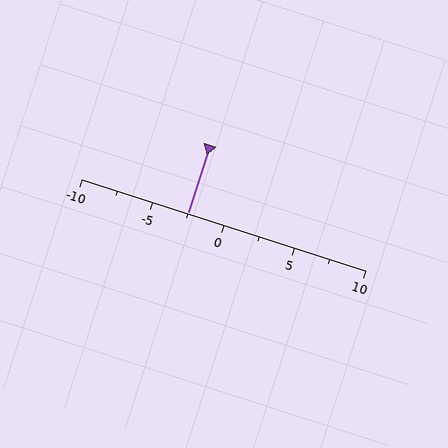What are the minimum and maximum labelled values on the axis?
The axis runs from -10 to 10.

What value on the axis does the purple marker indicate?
The marker indicates approximately -2.5.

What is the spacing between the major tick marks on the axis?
The major ticks are spaced 5 apart.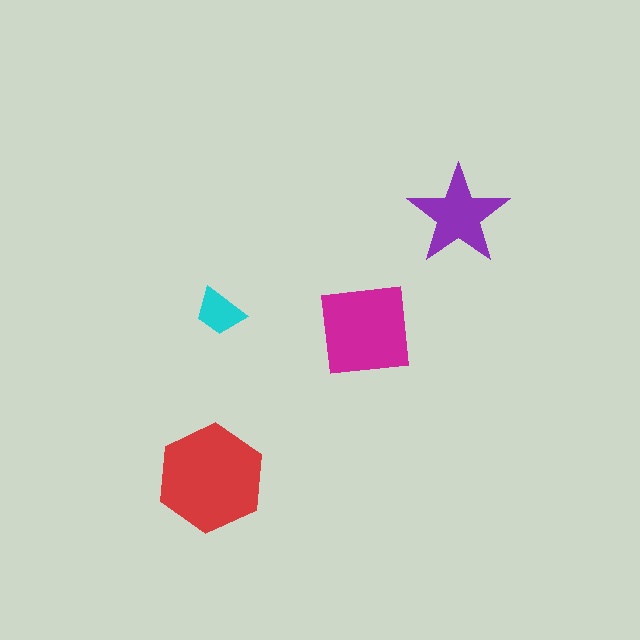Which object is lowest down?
The red hexagon is bottommost.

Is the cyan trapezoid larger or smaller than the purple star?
Smaller.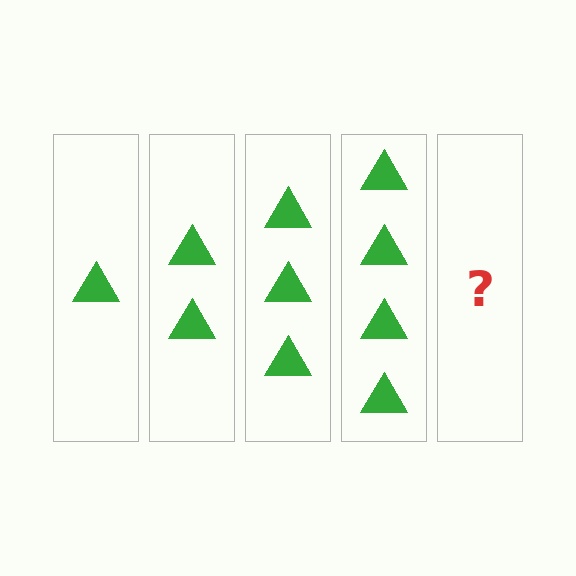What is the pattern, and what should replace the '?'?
The pattern is that each step adds one more triangle. The '?' should be 5 triangles.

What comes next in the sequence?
The next element should be 5 triangles.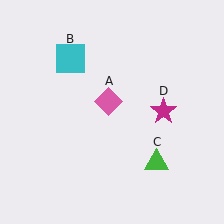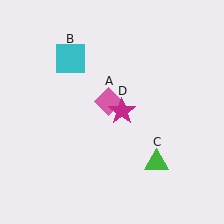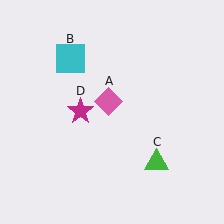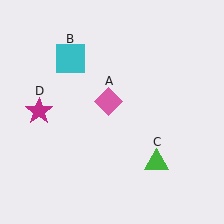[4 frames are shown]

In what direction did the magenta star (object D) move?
The magenta star (object D) moved left.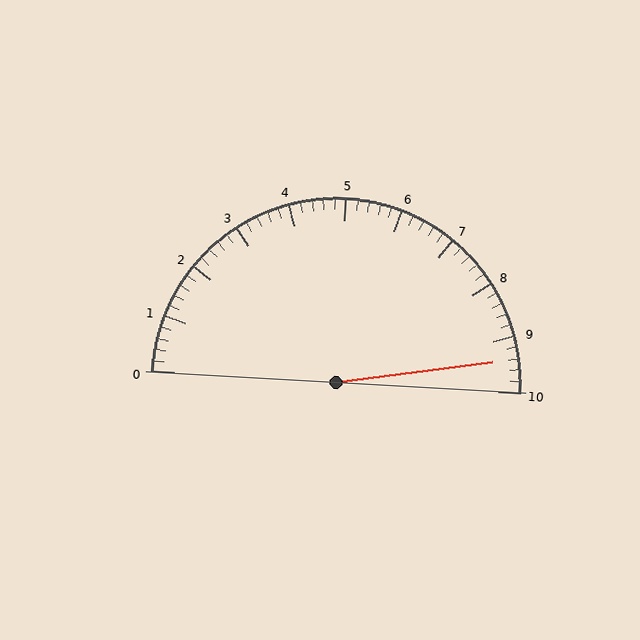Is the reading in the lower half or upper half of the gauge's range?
The reading is in the upper half of the range (0 to 10).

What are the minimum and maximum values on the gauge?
The gauge ranges from 0 to 10.